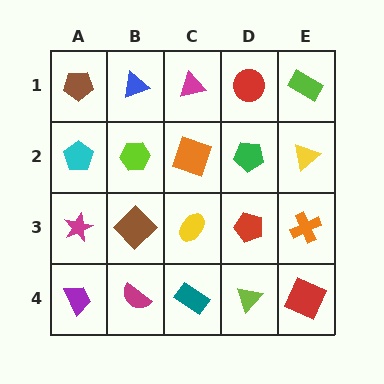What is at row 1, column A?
A brown pentagon.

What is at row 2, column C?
An orange square.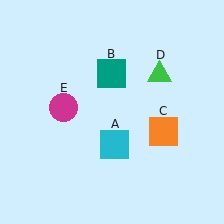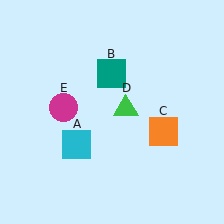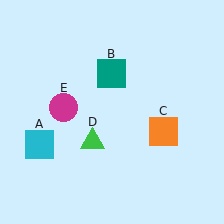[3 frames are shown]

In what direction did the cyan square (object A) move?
The cyan square (object A) moved left.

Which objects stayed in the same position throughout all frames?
Teal square (object B) and orange square (object C) and magenta circle (object E) remained stationary.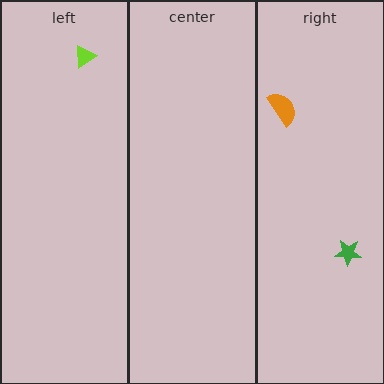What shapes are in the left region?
The lime triangle.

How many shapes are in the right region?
2.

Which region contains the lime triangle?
The left region.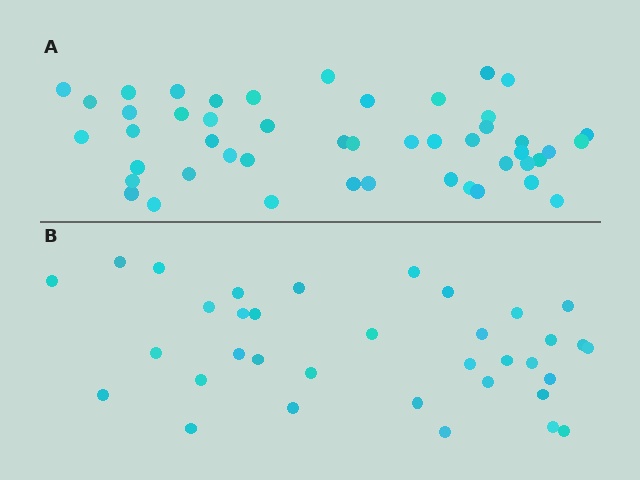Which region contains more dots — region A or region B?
Region A (the top region) has more dots.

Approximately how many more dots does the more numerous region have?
Region A has approximately 15 more dots than region B.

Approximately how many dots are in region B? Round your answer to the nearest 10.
About 40 dots. (The exact count is 35, which rounds to 40.)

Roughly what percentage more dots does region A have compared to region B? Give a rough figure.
About 35% more.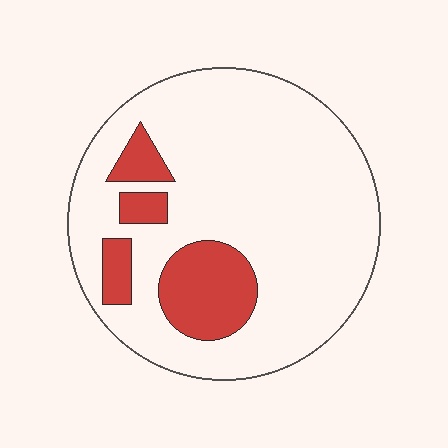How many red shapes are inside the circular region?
4.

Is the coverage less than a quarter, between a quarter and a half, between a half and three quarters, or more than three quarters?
Less than a quarter.